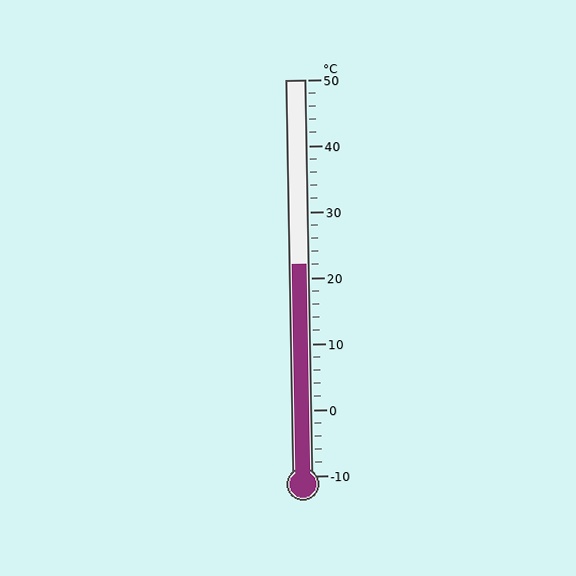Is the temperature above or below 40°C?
The temperature is below 40°C.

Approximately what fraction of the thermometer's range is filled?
The thermometer is filled to approximately 55% of its range.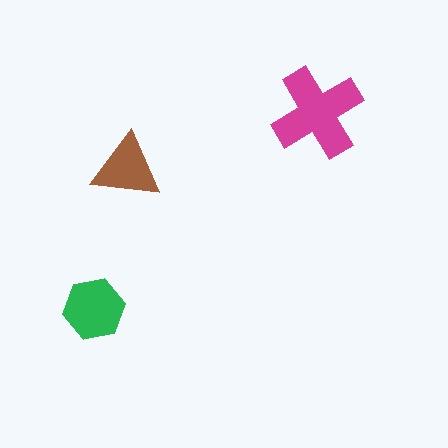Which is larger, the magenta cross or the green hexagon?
The magenta cross.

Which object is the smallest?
The brown triangle.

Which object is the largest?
The magenta cross.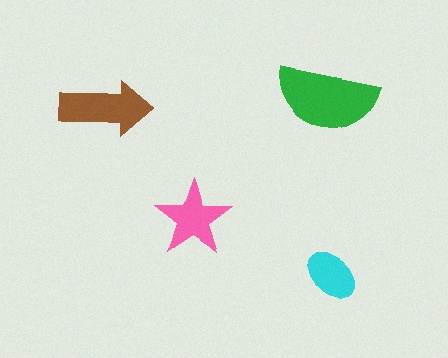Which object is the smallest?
The cyan ellipse.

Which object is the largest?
The green semicircle.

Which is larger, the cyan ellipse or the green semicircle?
The green semicircle.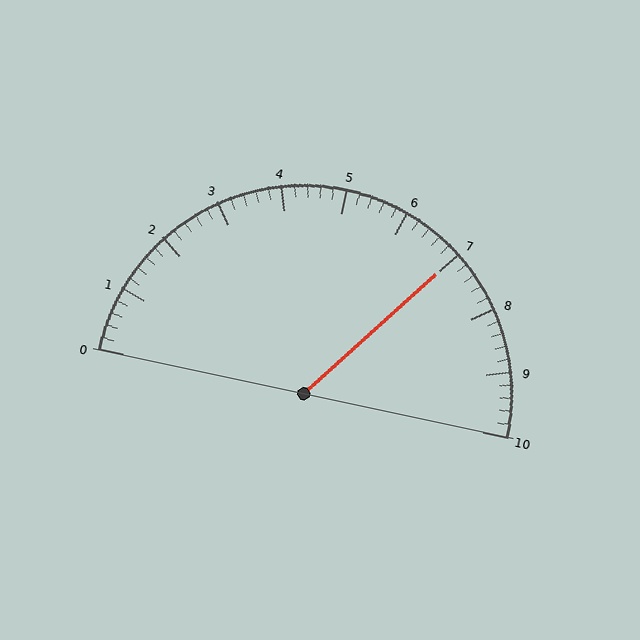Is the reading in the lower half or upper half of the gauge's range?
The reading is in the upper half of the range (0 to 10).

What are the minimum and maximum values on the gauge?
The gauge ranges from 0 to 10.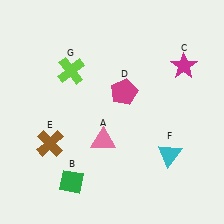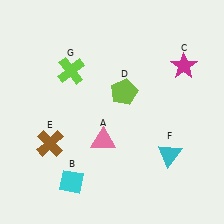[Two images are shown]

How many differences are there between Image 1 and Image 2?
There are 2 differences between the two images.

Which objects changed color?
B changed from green to cyan. D changed from magenta to lime.